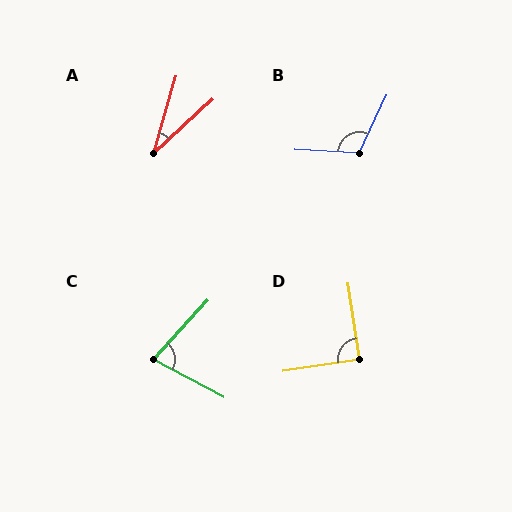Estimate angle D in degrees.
Approximately 90 degrees.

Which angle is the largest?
B, at approximately 112 degrees.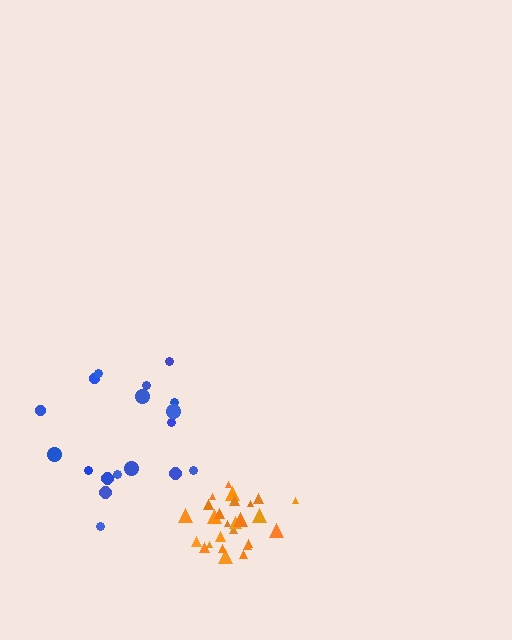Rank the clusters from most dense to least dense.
orange, blue.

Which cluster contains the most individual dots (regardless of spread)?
Orange (26).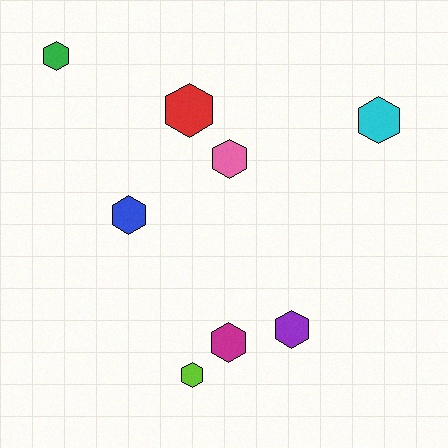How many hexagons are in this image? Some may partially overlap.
There are 8 hexagons.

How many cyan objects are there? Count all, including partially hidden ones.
There is 1 cyan object.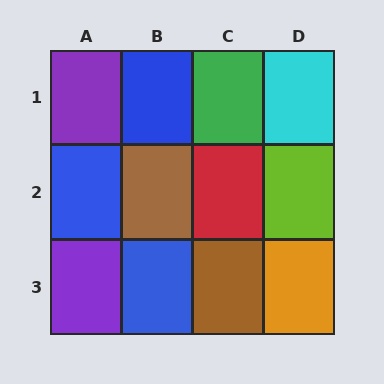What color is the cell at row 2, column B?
Brown.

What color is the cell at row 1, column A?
Purple.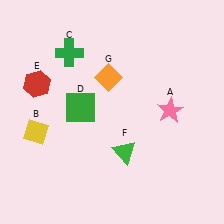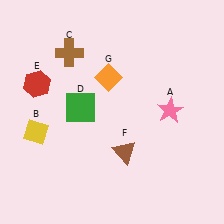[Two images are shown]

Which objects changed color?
C changed from green to brown. F changed from green to brown.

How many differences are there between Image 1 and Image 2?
There are 2 differences between the two images.